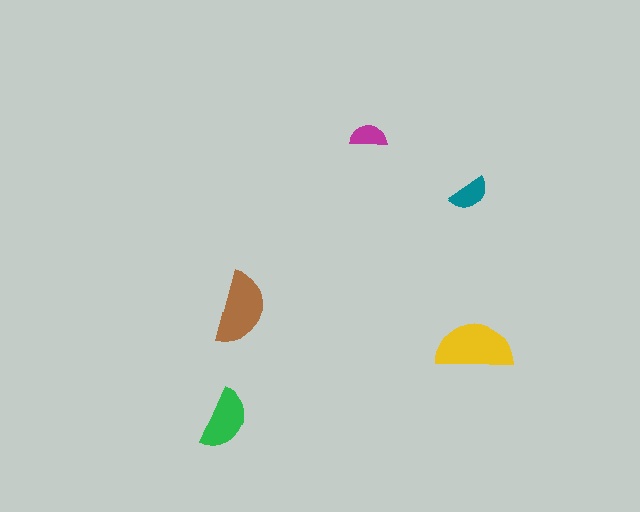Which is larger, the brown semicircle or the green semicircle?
The brown one.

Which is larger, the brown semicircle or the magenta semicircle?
The brown one.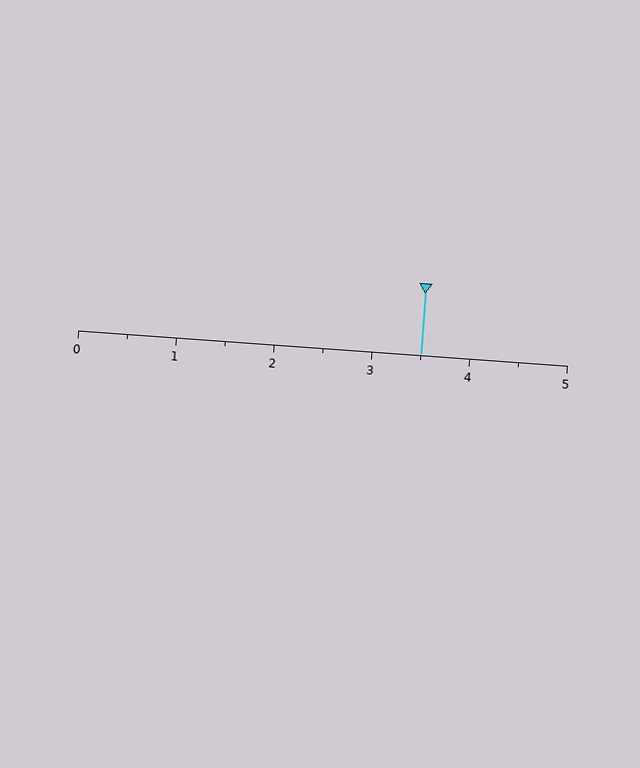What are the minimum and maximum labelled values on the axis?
The axis runs from 0 to 5.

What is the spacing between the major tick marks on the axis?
The major ticks are spaced 1 apart.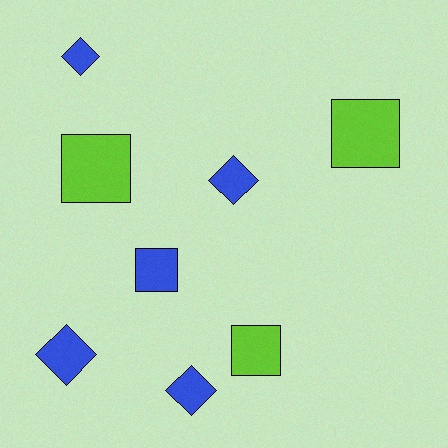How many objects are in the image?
There are 8 objects.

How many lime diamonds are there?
There are no lime diamonds.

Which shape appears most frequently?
Diamond, with 4 objects.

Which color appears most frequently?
Blue, with 5 objects.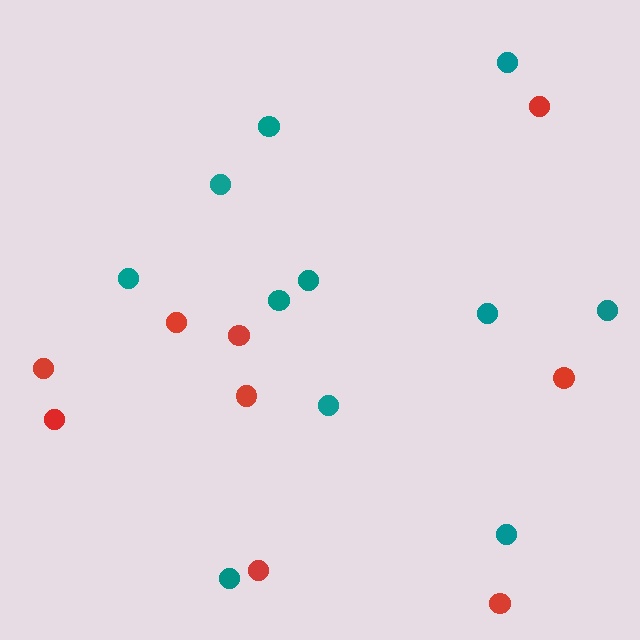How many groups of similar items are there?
There are 2 groups: one group of teal circles (11) and one group of red circles (9).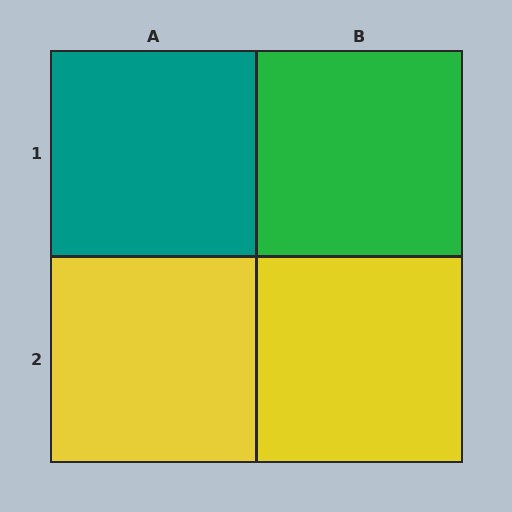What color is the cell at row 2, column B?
Yellow.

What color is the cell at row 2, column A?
Yellow.